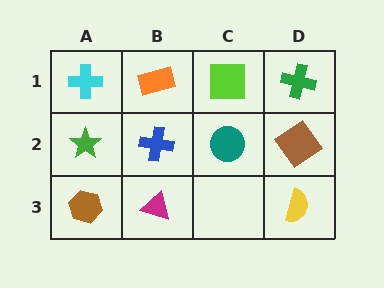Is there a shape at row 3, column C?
No, that cell is empty.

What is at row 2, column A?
A green star.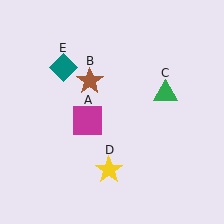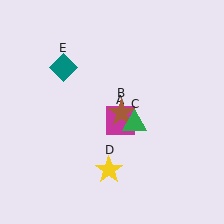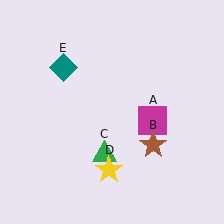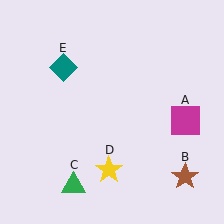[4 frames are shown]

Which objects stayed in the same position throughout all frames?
Yellow star (object D) and teal diamond (object E) remained stationary.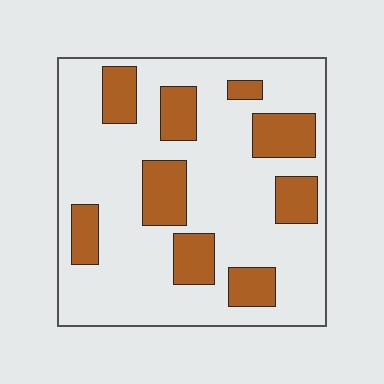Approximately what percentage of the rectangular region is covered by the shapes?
Approximately 25%.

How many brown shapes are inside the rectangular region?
9.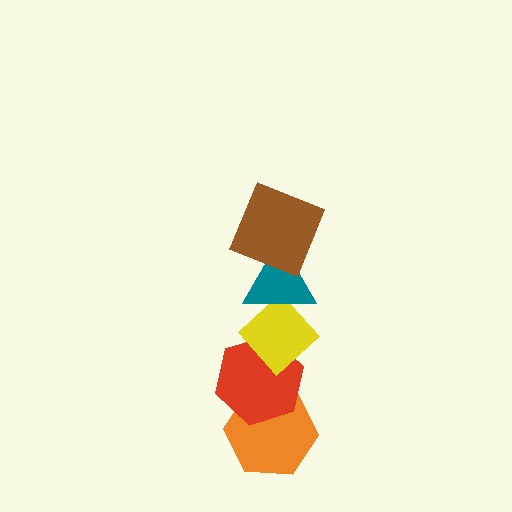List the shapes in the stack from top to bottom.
From top to bottom: the brown square, the teal triangle, the yellow diamond, the red hexagon, the orange hexagon.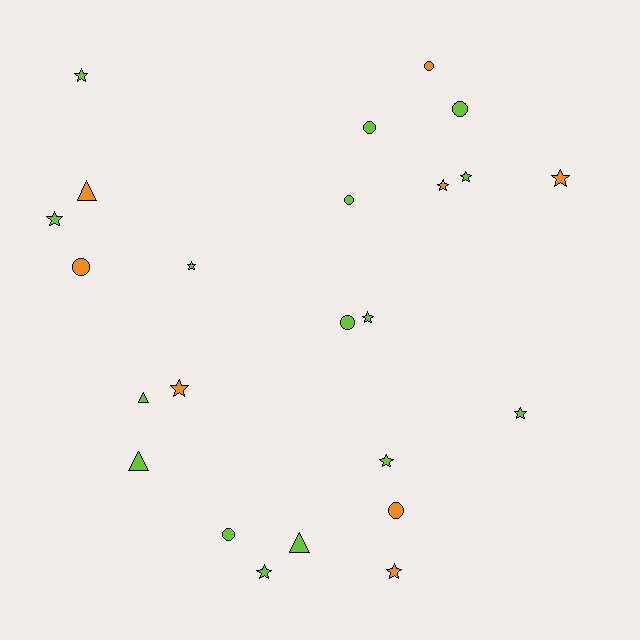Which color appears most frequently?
Lime, with 16 objects.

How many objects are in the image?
There are 24 objects.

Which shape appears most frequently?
Star, with 12 objects.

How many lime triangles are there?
There are 3 lime triangles.